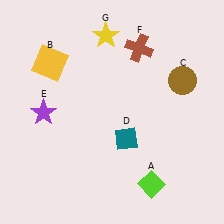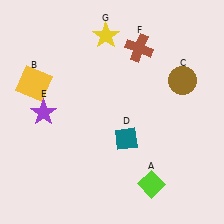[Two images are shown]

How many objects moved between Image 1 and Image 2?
1 object moved between the two images.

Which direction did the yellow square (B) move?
The yellow square (B) moved down.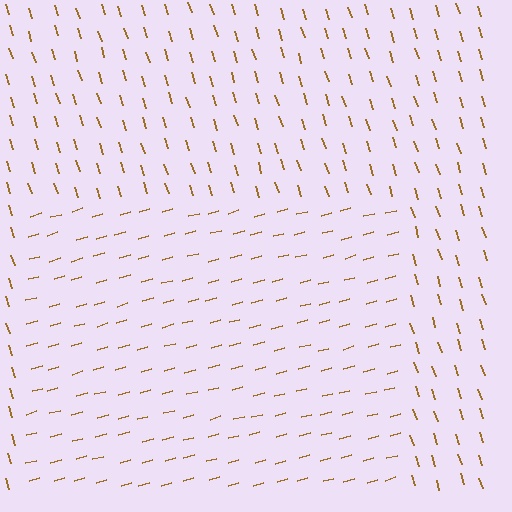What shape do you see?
I see a rectangle.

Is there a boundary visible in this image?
Yes, there is a texture boundary formed by a change in line orientation.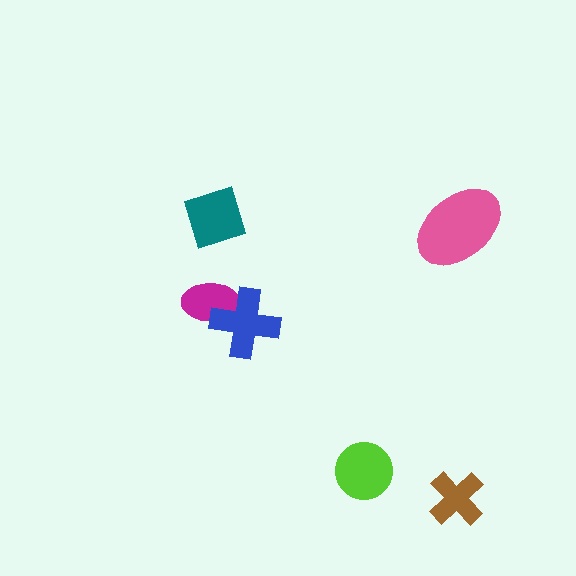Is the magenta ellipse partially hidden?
Yes, it is partially covered by another shape.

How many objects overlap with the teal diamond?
0 objects overlap with the teal diamond.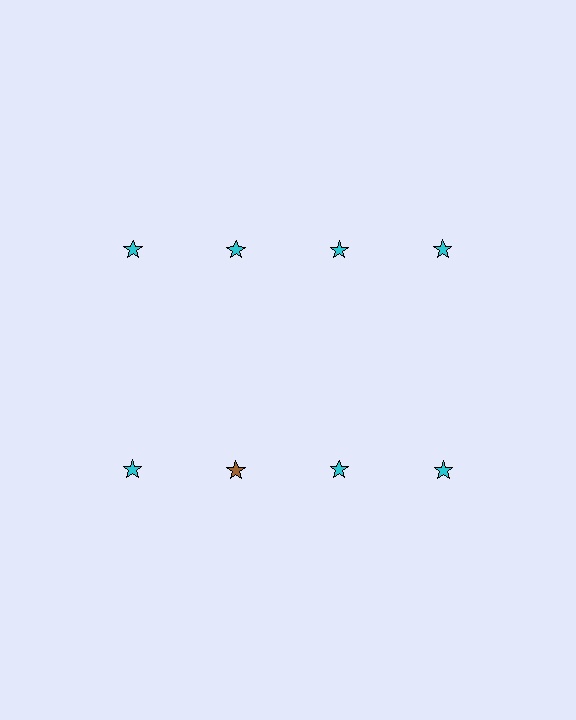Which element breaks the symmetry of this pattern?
The brown star in the second row, second from left column breaks the symmetry. All other shapes are cyan stars.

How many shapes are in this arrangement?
There are 8 shapes arranged in a grid pattern.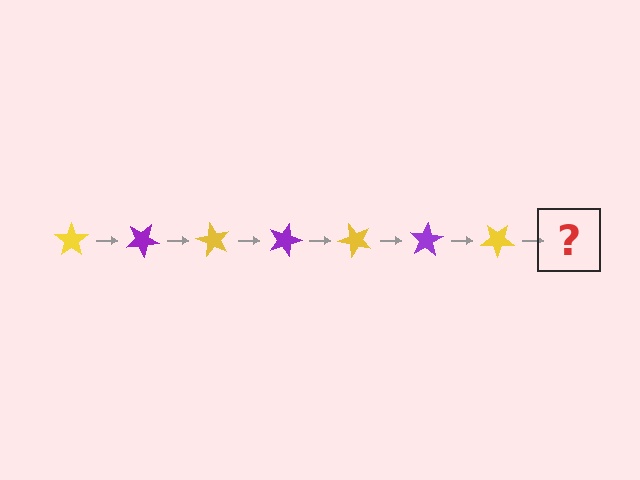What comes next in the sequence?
The next element should be a purple star, rotated 210 degrees from the start.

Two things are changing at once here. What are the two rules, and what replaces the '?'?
The two rules are that it rotates 30 degrees each step and the color cycles through yellow and purple. The '?' should be a purple star, rotated 210 degrees from the start.